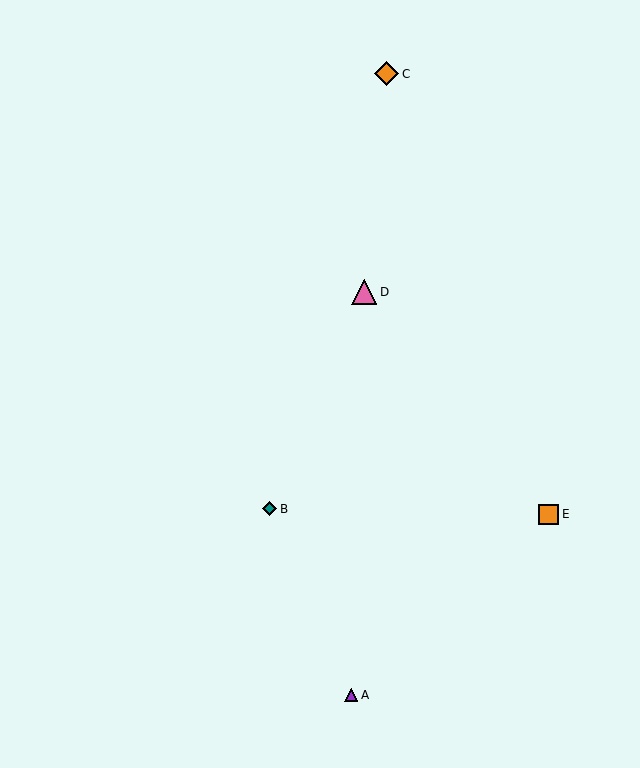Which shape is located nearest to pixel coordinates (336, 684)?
The purple triangle (labeled A) at (351, 695) is nearest to that location.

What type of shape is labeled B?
Shape B is a teal diamond.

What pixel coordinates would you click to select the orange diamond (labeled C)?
Click at (386, 74) to select the orange diamond C.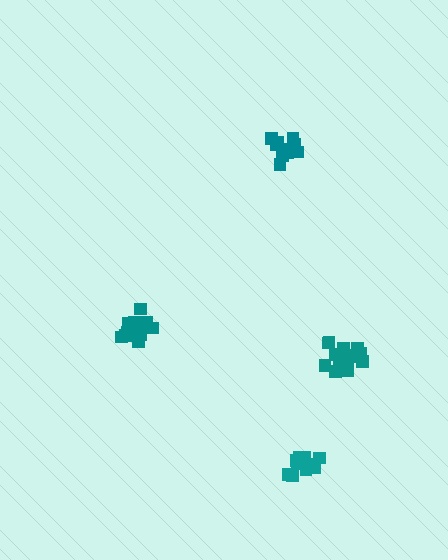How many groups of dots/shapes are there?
There are 4 groups.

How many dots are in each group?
Group 1: 17 dots, Group 2: 12 dots, Group 3: 12 dots, Group 4: 12 dots (53 total).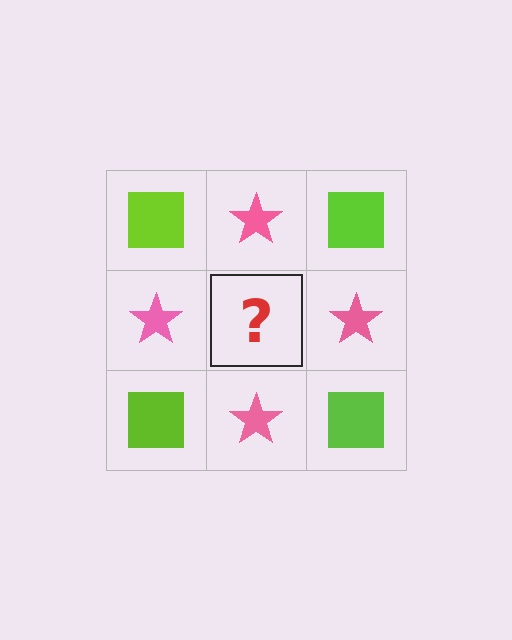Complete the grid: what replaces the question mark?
The question mark should be replaced with a lime square.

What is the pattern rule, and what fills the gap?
The rule is that it alternates lime square and pink star in a checkerboard pattern. The gap should be filled with a lime square.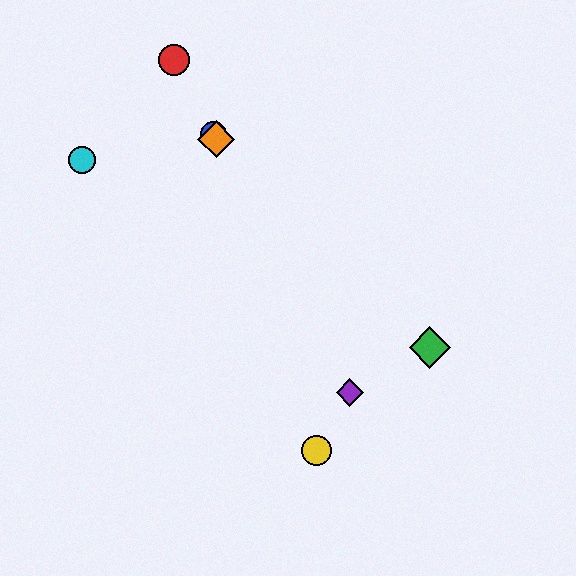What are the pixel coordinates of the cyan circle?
The cyan circle is at (82, 160).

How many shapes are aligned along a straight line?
4 shapes (the red circle, the blue circle, the purple diamond, the orange diamond) are aligned along a straight line.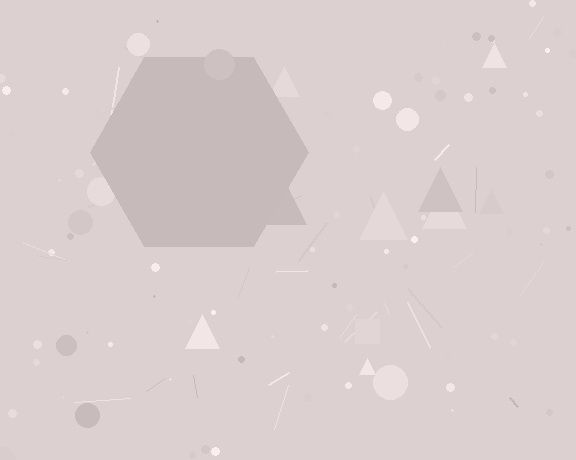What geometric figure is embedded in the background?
A hexagon is embedded in the background.